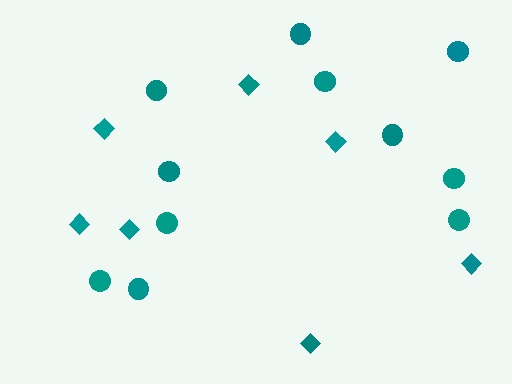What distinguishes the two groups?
There are 2 groups: one group of circles (11) and one group of diamonds (7).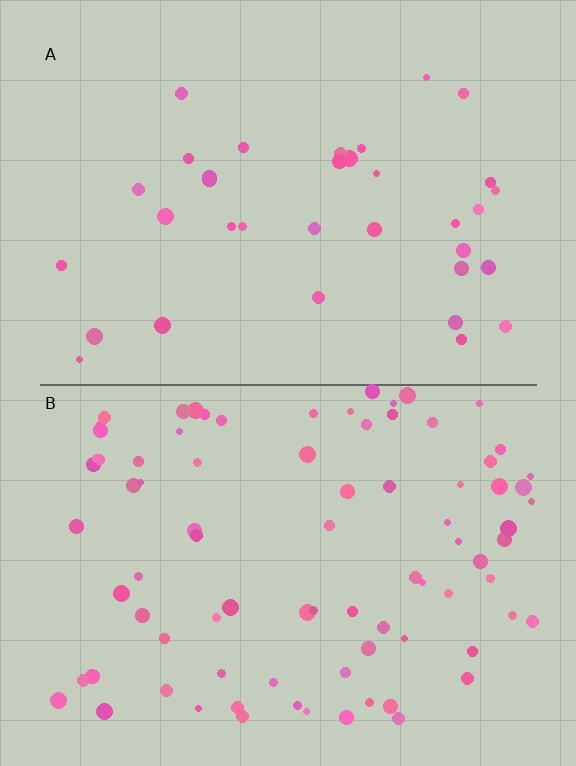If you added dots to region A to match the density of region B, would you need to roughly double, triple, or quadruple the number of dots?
Approximately double.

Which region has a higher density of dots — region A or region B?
B (the bottom).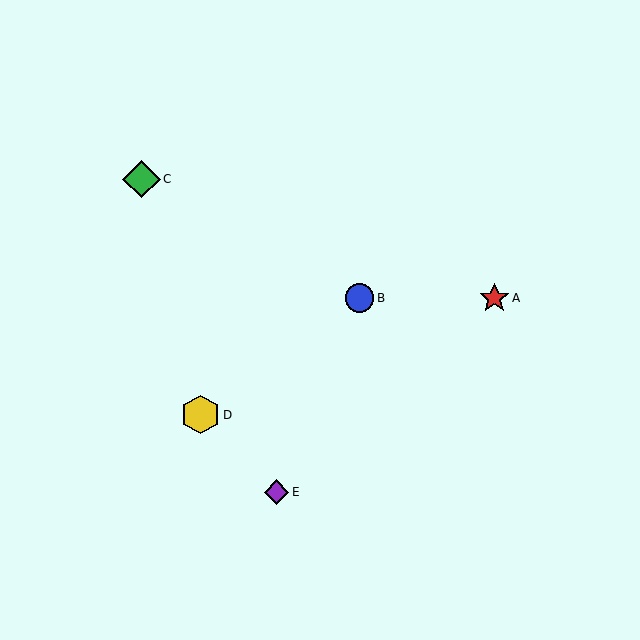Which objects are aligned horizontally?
Objects A, B are aligned horizontally.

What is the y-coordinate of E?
Object E is at y≈492.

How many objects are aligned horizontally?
2 objects (A, B) are aligned horizontally.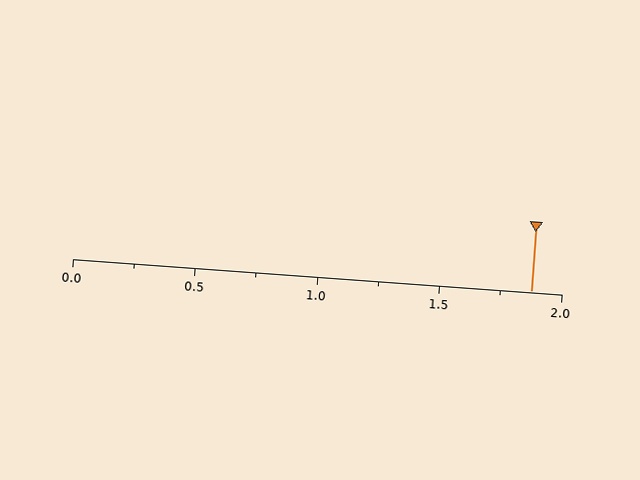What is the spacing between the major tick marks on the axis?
The major ticks are spaced 0.5 apart.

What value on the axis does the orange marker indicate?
The marker indicates approximately 1.88.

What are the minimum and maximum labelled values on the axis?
The axis runs from 0.0 to 2.0.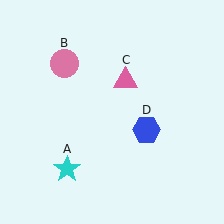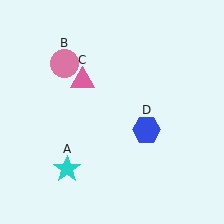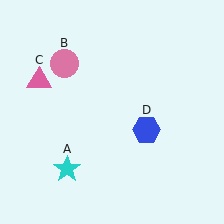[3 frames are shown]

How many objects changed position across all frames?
1 object changed position: pink triangle (object C).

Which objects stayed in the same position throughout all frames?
Cyan star (object A) and pink circle (object B) and blue hexagon (object D) remained stationary.